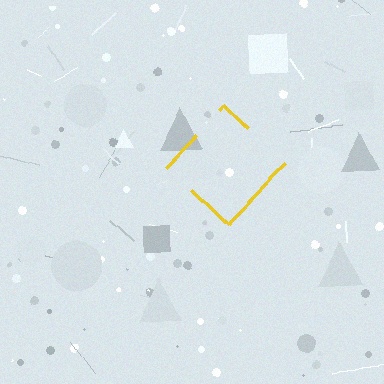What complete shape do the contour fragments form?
The contour fragments form a diamond.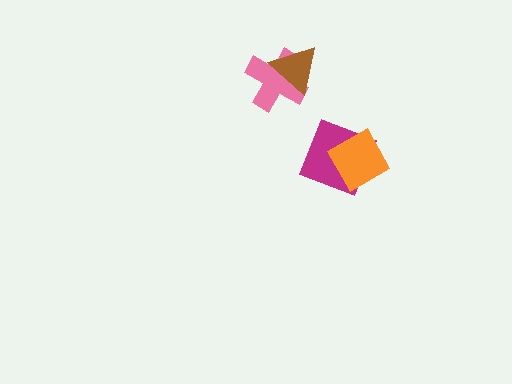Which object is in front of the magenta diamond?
The orange diamond is in front of the magenta diamond.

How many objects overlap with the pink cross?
1 object overlaps with the pink cross.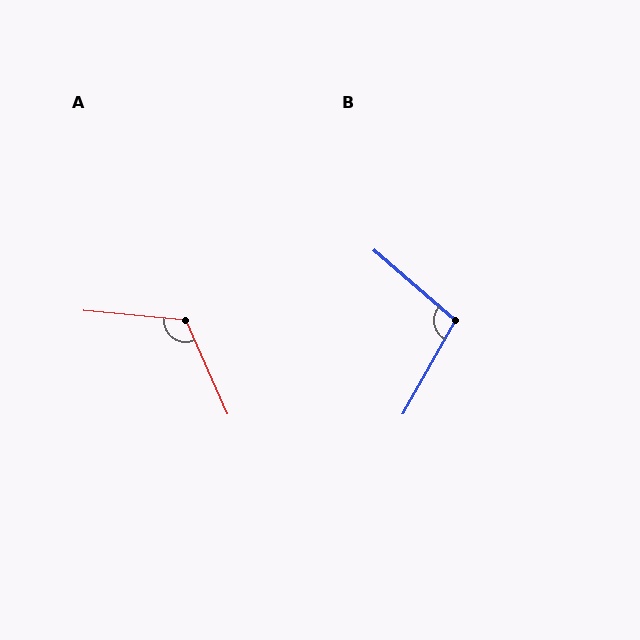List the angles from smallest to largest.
B (101°), A (119°).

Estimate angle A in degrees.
Approximately 119 degrees.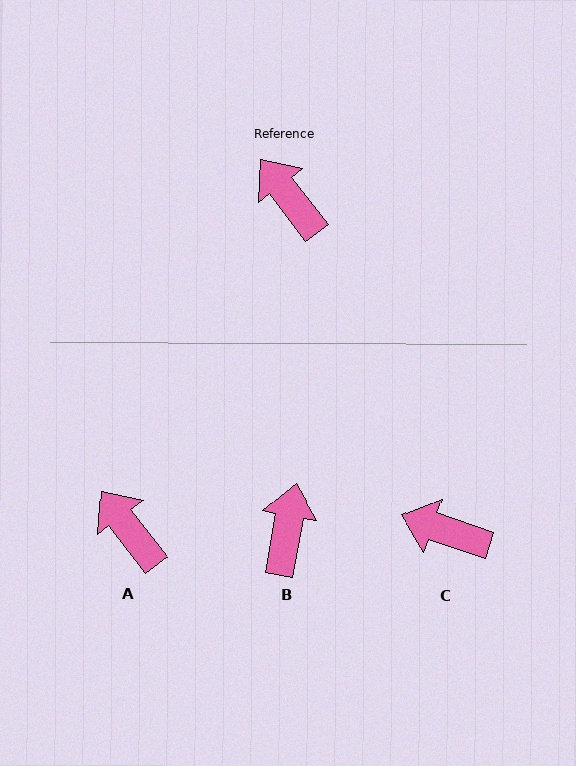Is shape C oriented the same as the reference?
No, it is off by about 34 degrees.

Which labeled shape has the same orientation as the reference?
A.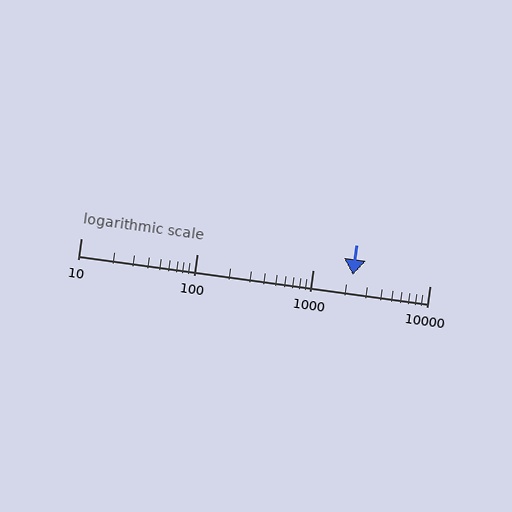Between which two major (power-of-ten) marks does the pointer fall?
The pointer is between 1000 and 10000.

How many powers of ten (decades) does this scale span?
The scale spans 3 decades, from 10 to 10000.